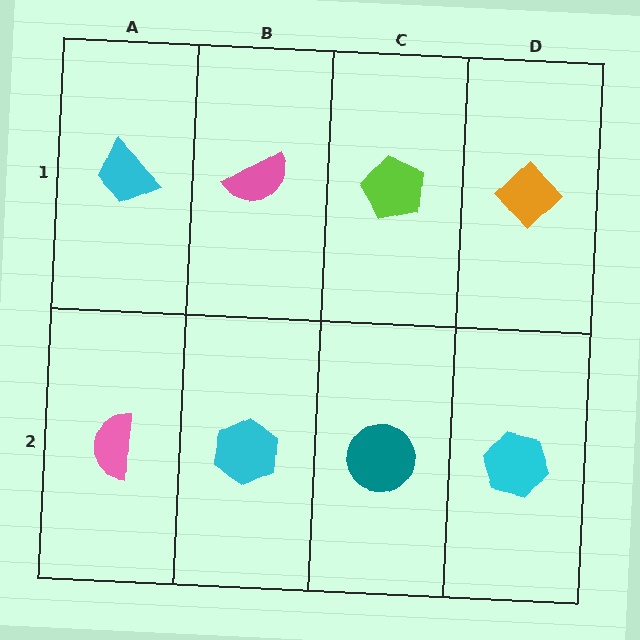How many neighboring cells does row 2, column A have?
2.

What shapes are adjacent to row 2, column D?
An orange diamond (row 1, column D), a teal circle (row 2, column C).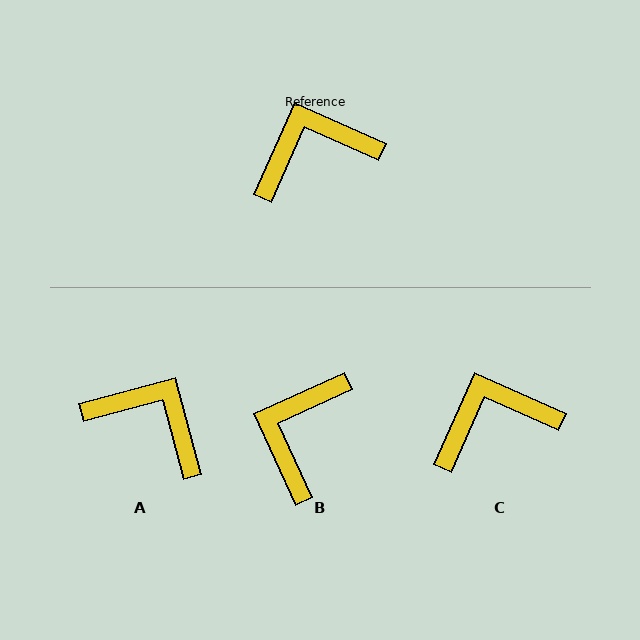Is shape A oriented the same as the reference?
No, it is off by about 51 degrees.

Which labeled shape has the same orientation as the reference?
C.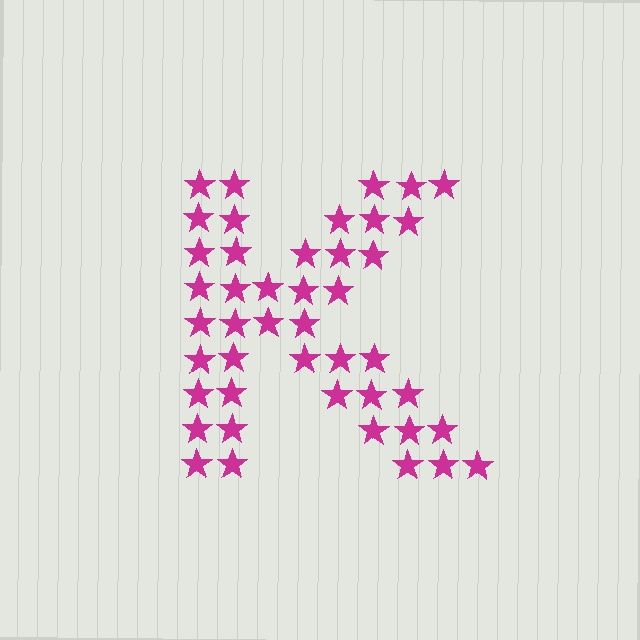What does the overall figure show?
The overall figure shows the letter K.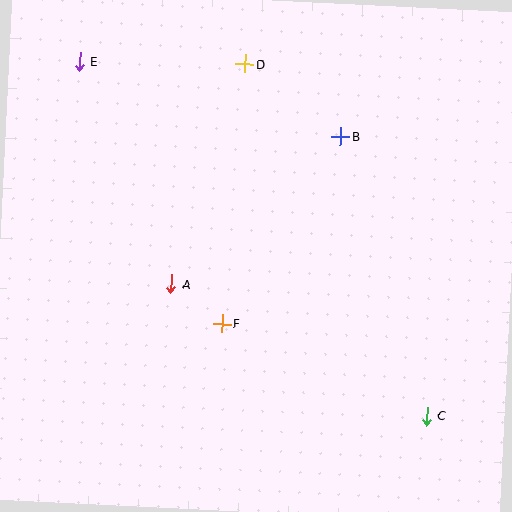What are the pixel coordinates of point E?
Point E is at (80, 62).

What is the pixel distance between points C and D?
The distance between C and D is 396 pixels.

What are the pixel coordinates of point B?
Point B is at (341, 136).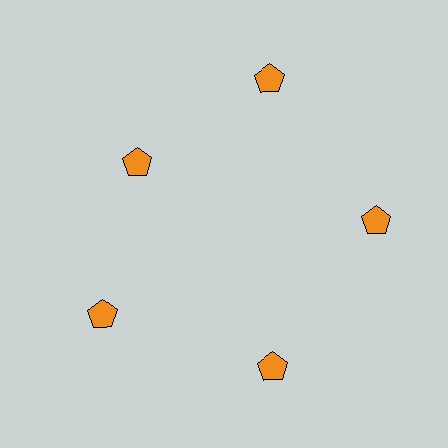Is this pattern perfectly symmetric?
No. The 5 orange pentagons are arranged in a ring, but one element near the 10 o'clock position is pulled inward toward the center, breaking the 5-fold rotational symmetry.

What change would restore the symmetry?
The symmetry would be restored by moving it outward, back onto the ring so that all 5 pentagons sit at equal angles and equal distance from the center.